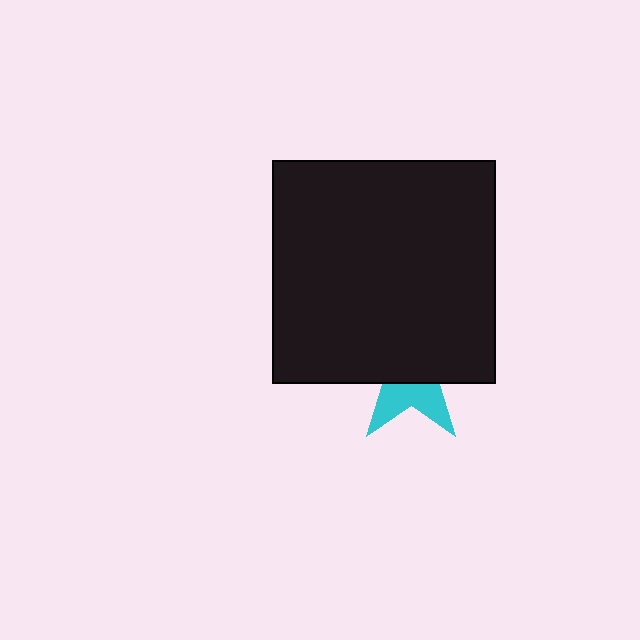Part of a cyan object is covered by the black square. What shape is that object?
It is a star.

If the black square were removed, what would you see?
You would see the complete cyan star.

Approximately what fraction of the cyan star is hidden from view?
Roughly 63% of the cyan star is hidden behind the black square.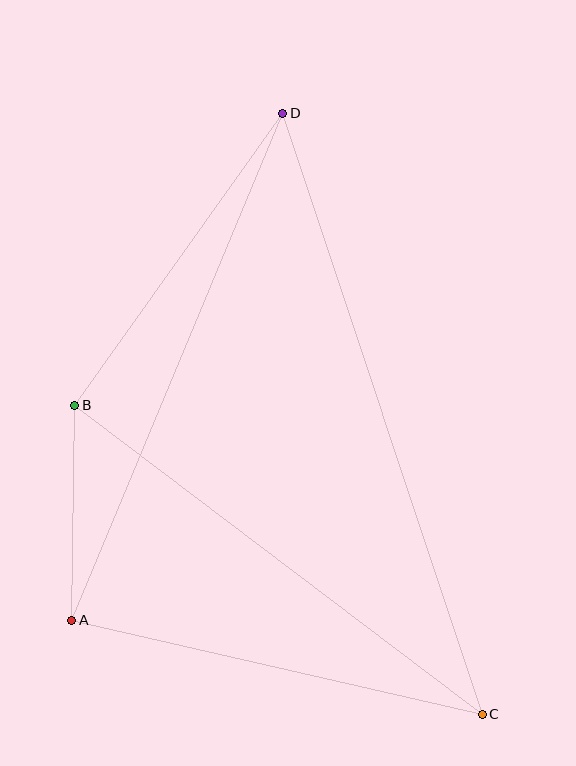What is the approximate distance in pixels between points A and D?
The distance between A and D is approximately 549 pixels.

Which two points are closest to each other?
Points A and B are closest to each other.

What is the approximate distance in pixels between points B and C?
The distance between B and C is approximately 512 pixels.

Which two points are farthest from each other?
Points C and D are farthest from each other.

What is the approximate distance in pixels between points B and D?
The distance between B and D is approximately 358 pixels.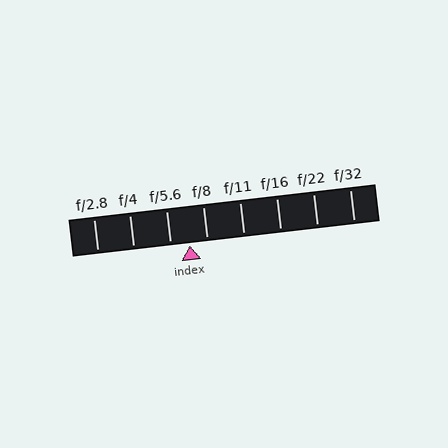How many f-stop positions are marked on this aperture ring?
There are 8 f-stop positions marked.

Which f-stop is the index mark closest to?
The index mark is closest to f/5.6.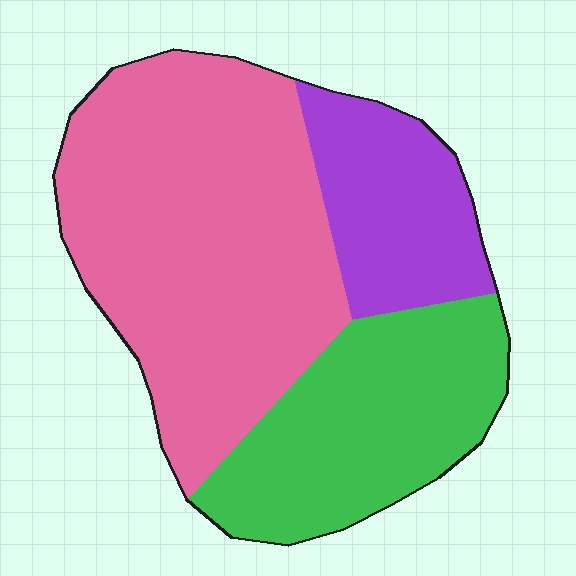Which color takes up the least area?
Purple, at roughly 20%.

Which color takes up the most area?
Pink, at roughly 55%.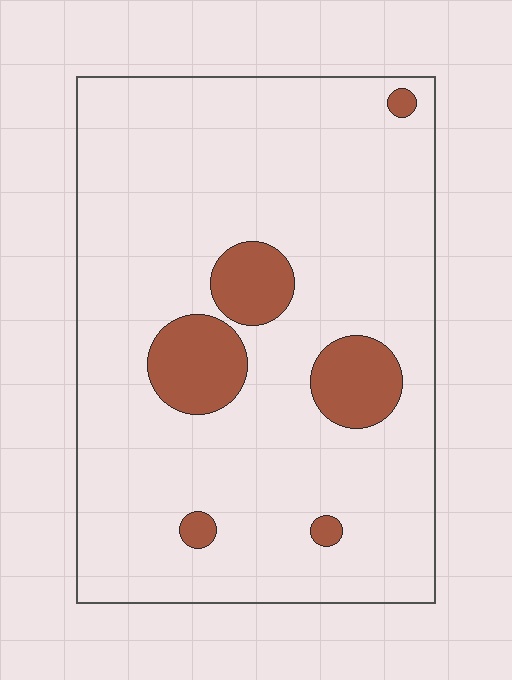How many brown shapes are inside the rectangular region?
6.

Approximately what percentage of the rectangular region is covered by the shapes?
Approximately 10%.